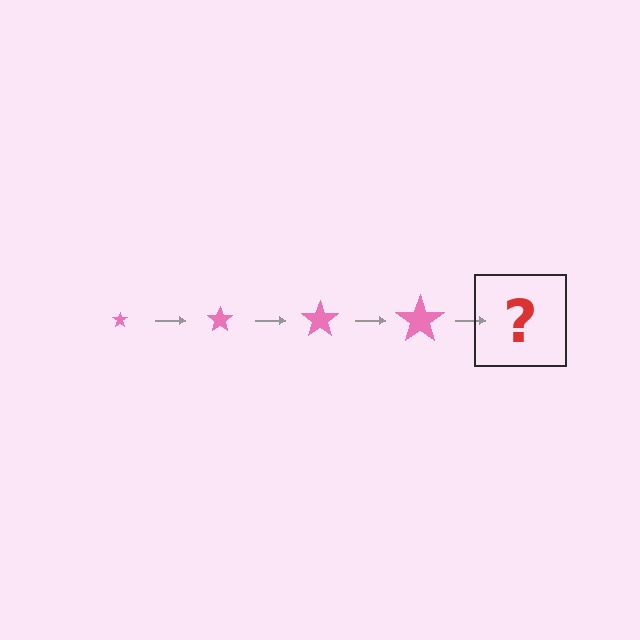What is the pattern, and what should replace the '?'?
The pattern is that the star gets progressively larger each step. The '?' should be a pink star, larger than the previous one.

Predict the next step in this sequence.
The next step is a pink star, larger than the previous one.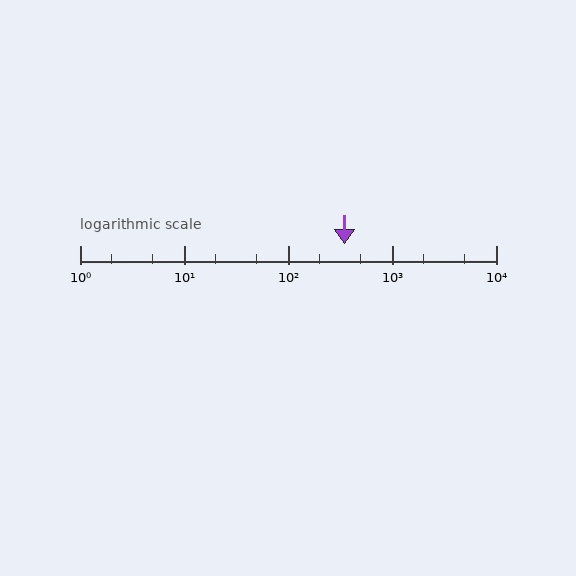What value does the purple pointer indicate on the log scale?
The pointer indicates approximately 350.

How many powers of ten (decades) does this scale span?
The scale spans 4 decades, from 1 to 10000.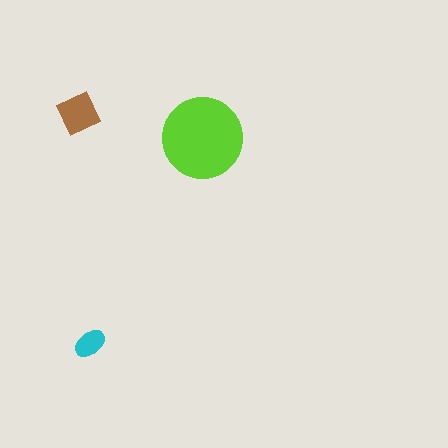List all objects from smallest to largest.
The cyan ellipse, the brown diamond, the lime circle.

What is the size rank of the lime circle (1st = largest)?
1st.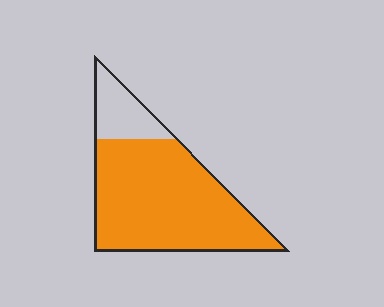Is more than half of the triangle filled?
Yes.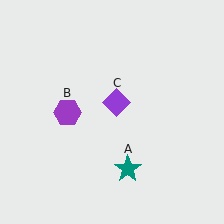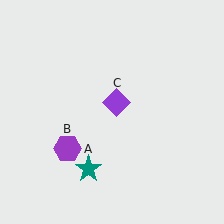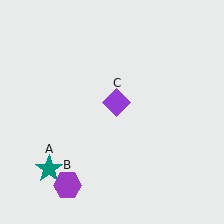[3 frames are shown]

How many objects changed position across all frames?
2 objects changed position: teal star (object A), purple hexagon (object B).